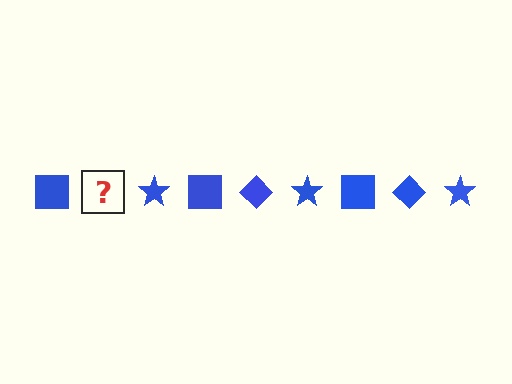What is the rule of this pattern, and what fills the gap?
The rule is that the pattern cycles through square, diamond, star shapes in blue. The gap should be filled with a blue diamond.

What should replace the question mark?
The question mark should be replaced with a blue diamond.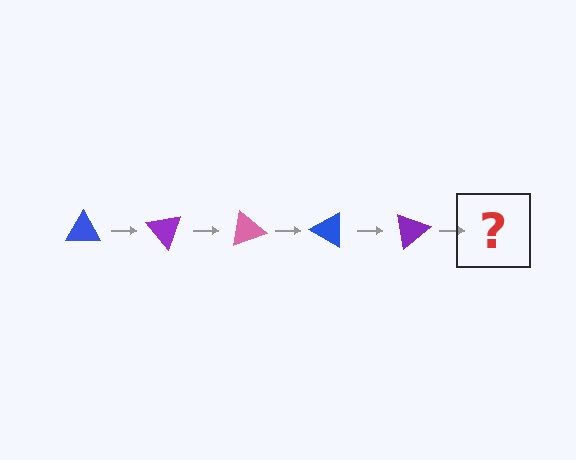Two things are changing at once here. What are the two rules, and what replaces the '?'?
The two rules are that it rotates 50 degrees each step and the color cycles through blue, purple, and pink. The '?' should be a pink triangle, rotated 250 degrees from the start.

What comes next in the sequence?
The next element should be a pink triangle, rotated 250 degrees from the start.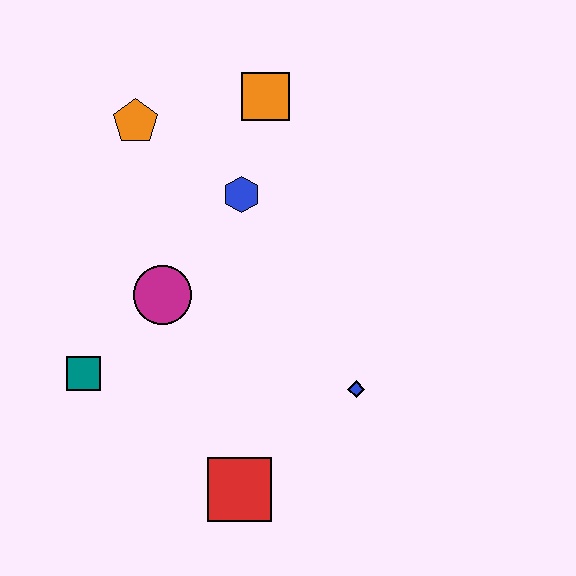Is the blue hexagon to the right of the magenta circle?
Yes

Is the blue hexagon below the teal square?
No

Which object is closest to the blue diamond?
The red square is closest to the blue diamond.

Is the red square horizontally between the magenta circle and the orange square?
Yes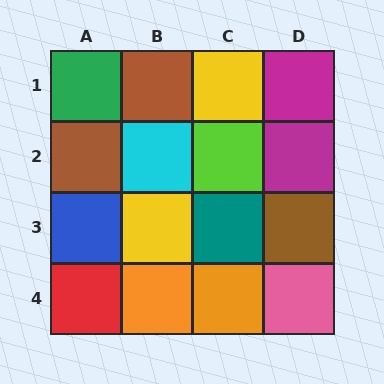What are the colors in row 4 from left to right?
Red, orange, orange, pink.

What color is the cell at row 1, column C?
Yellow.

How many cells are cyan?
1 cell is cyan.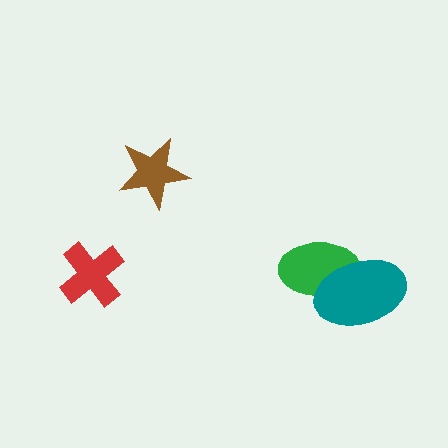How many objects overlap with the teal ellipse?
1 object overlaps with the teal ellipse.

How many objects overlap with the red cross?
0 objects overlap with the red cross.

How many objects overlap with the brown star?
0 objects overlap with the brown star.